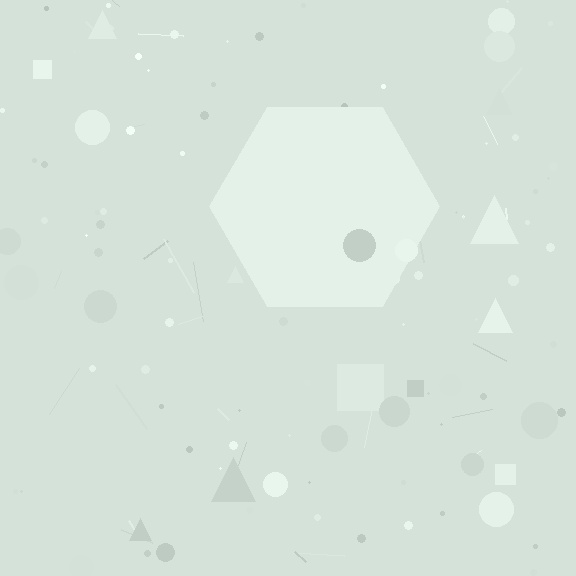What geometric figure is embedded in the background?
A hexagon is embedded in the background.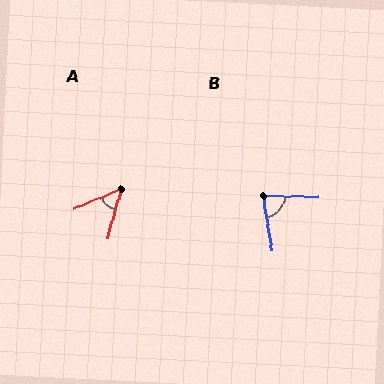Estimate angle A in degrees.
Approximately 51 degrees.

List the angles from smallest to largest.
A (51°), B (80°).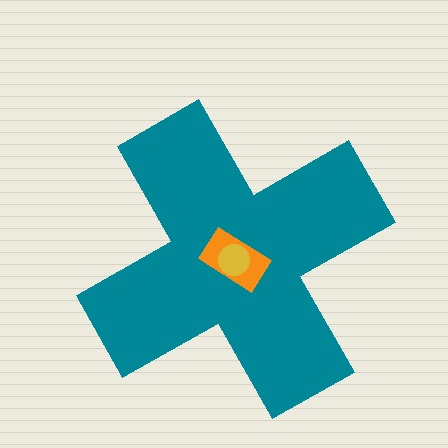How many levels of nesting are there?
3.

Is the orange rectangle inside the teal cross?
Yes.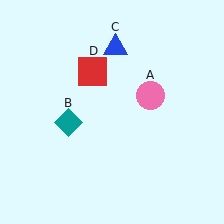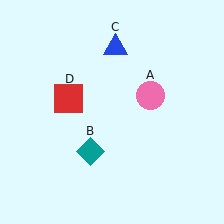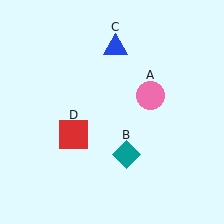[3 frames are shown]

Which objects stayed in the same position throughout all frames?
Pink circle (object A) and blue triangle (object C) remained stationary.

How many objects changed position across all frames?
2 objects changed position: teal diamond (object B), red square (object D).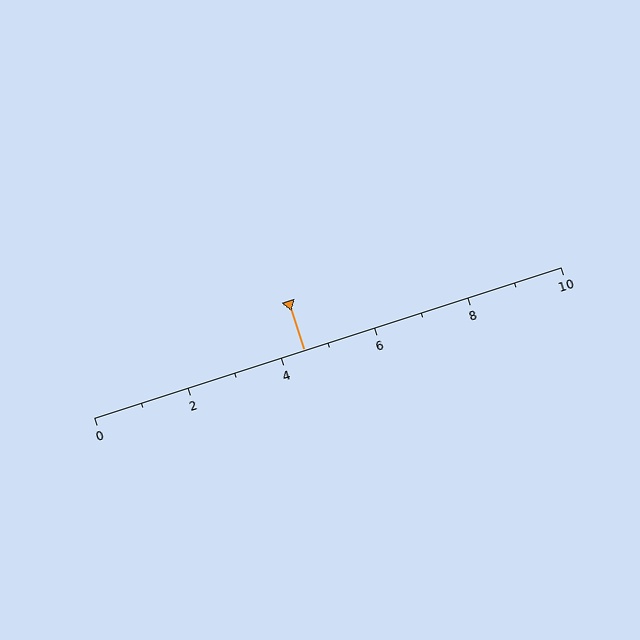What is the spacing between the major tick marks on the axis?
The major ticks are spaced 2 apart.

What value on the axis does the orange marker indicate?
The marker indicates approximately 4.5.